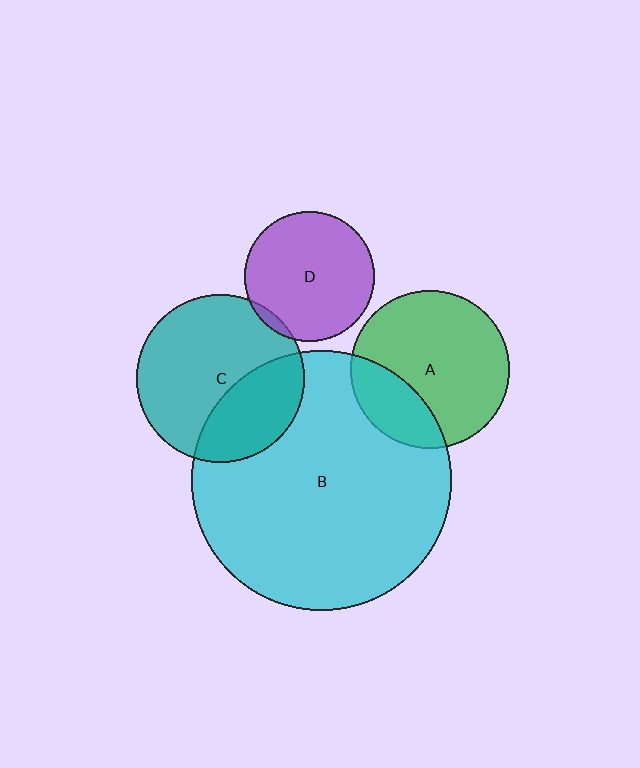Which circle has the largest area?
Circle B (cyan).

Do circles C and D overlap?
Yes.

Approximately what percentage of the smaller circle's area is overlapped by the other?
Approximately 5%.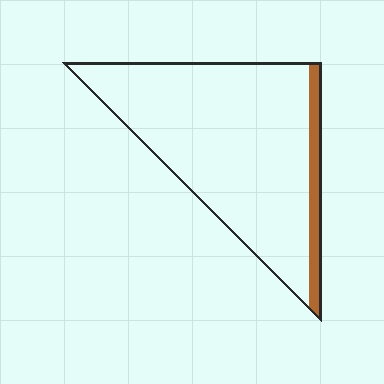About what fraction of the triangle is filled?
About one tenth (1/10).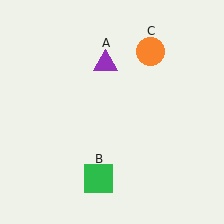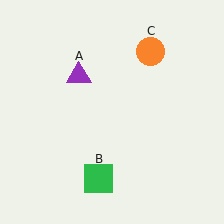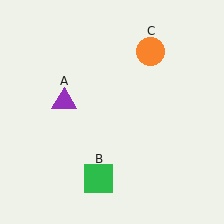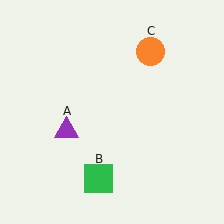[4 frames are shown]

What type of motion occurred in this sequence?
The purple triangle (object A) rotated counterclockwise around the center of the scene.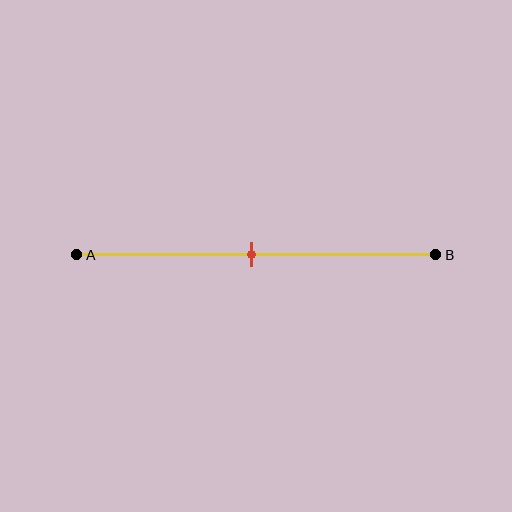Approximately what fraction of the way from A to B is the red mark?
The red mark is approximately 50% of the way from A to B.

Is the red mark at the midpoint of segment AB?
Yes, the mark is approximately at the midpoint.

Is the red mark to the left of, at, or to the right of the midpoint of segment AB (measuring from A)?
The red mark is approximately at the midpoint of segment AB.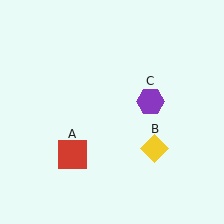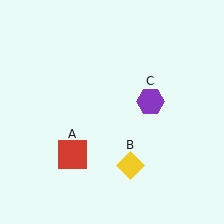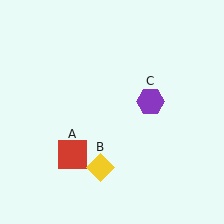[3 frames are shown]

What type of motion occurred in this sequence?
The yellow diamond (object B) rotated clockwise around the center of the scene.